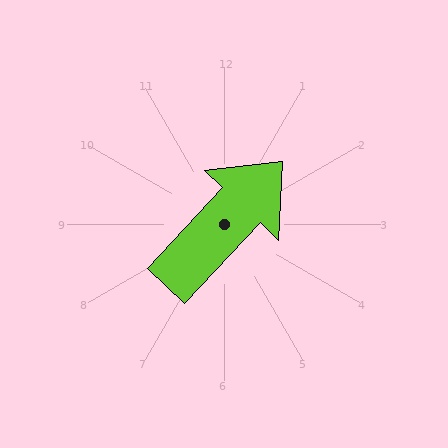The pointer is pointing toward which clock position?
Roughly 1 o'clock.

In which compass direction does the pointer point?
Northeast.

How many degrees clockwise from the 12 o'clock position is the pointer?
Approximately 43 degrees.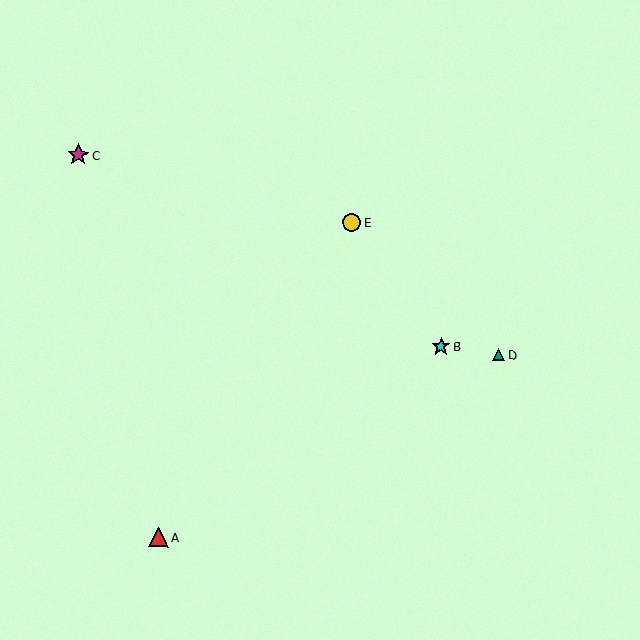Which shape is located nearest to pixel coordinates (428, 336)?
The cyan star (labeled B) at (441, 346) is nearest to that location.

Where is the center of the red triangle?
The center of the red triangle is at (158, 537).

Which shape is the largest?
The magenta star (labeled C) is the largest.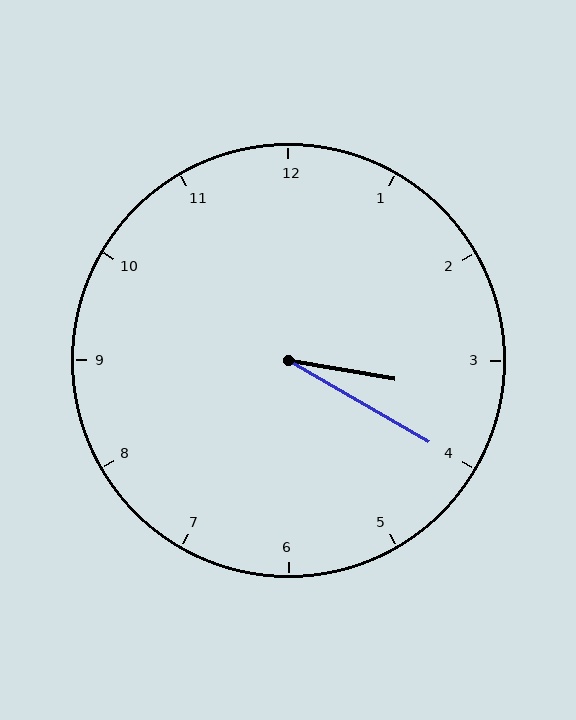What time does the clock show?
3:20.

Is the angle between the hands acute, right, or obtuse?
It is acute.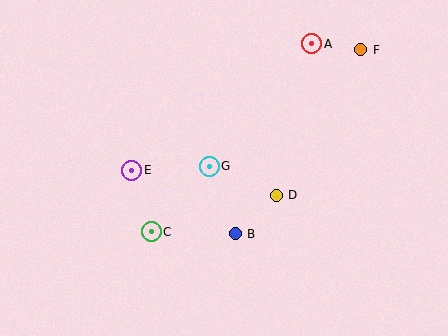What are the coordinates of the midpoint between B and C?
The midpoint between B and C is at (193, 233).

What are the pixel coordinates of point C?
Point C is at (151, 232).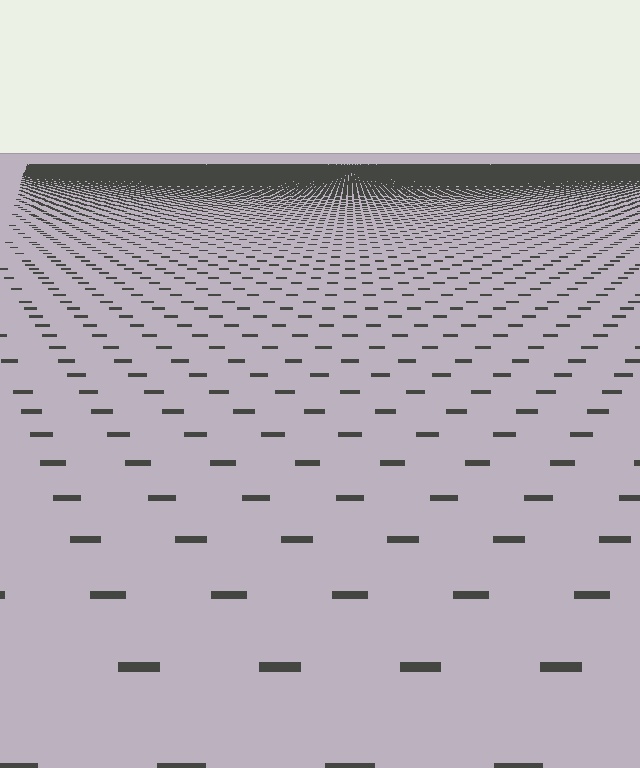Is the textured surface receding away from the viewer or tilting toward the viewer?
The surface is receding away from the viewer. Texture elements get smaller and denser toward the top.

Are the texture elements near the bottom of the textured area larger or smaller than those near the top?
Larger. Near the bottom, elements are closer to the viewer and appear at a bigger on-screen size.